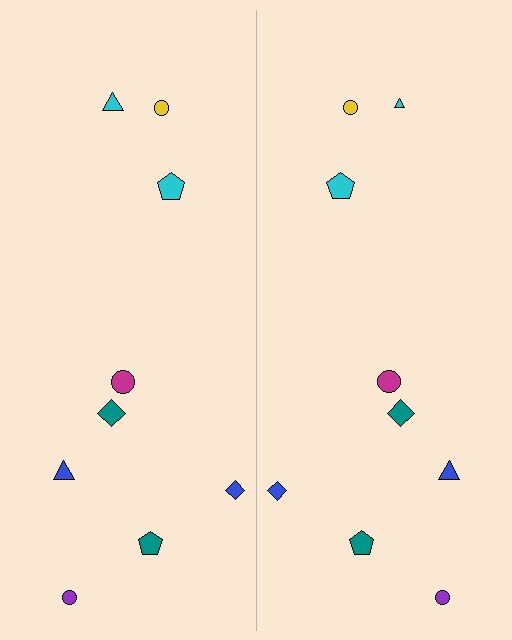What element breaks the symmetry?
The cyan triangle on the right side has a different size than its mirror counterpart.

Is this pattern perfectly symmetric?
No, the pattern is not perfectly symmetric. The cyan triangle on the right side has a different size than its mirror counterpart.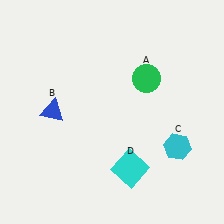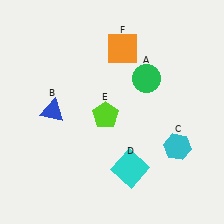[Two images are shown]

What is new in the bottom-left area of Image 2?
A lime pentagon (E) was added in the bottom-left area of Image 2.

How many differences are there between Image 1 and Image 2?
There are 2 differences between the two images.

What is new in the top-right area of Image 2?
An orange square (F) was added in the top-right area of Image 2.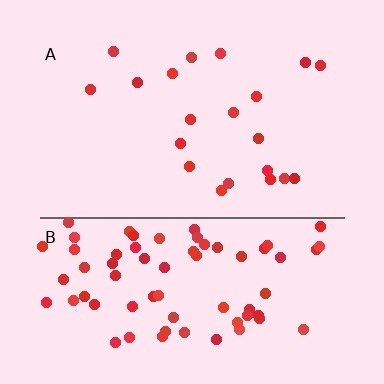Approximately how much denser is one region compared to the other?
Approximately 3.6× — region B over region A.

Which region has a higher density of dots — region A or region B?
B (the bottom).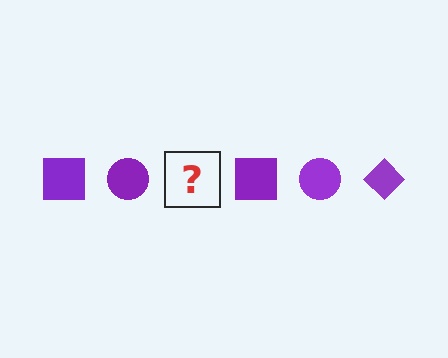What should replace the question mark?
The question mark should be replaced with a purple diamond.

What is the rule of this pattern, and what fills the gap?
The rule is that the pattern cycles through square, circle, diamond shapes in purple. The gap should be filled with a purple diamond.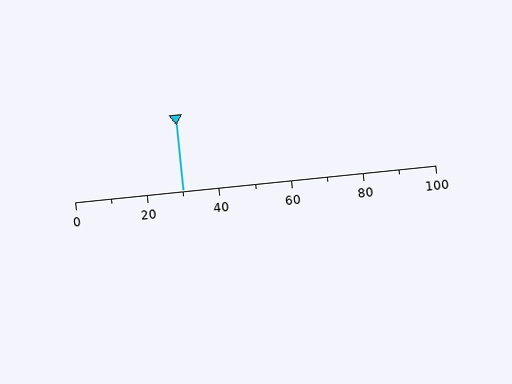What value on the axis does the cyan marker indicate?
The marker indicates approximately 30.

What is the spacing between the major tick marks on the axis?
The major ticks are spaced 20 apart.